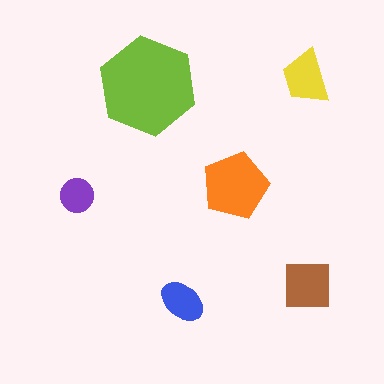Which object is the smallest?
The purple circle.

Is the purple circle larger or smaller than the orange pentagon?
Smaller.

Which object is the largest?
The lime hexagon.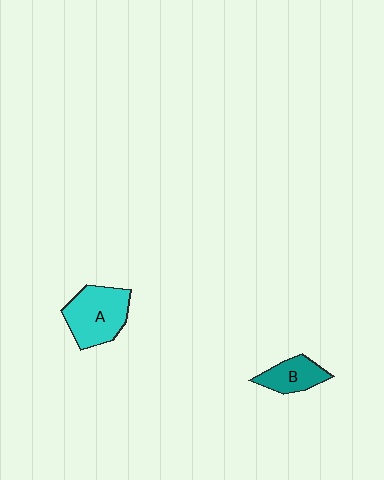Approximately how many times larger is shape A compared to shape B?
Approximately 1.7 times.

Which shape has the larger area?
Shape A (cyan).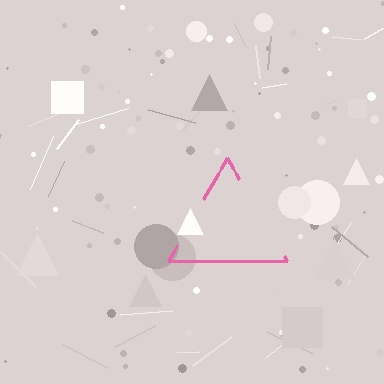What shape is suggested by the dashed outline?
The dashed outline suggests a triangle.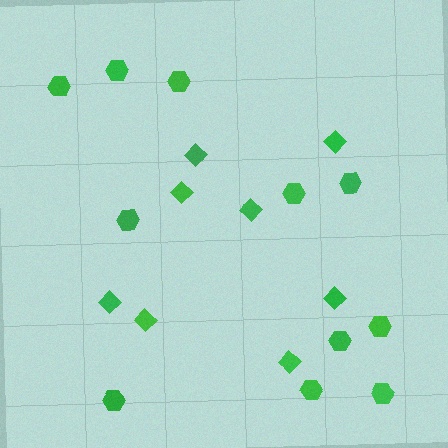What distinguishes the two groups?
There are 2 groups: one group of hexagons (11) and one group of diamonds (8).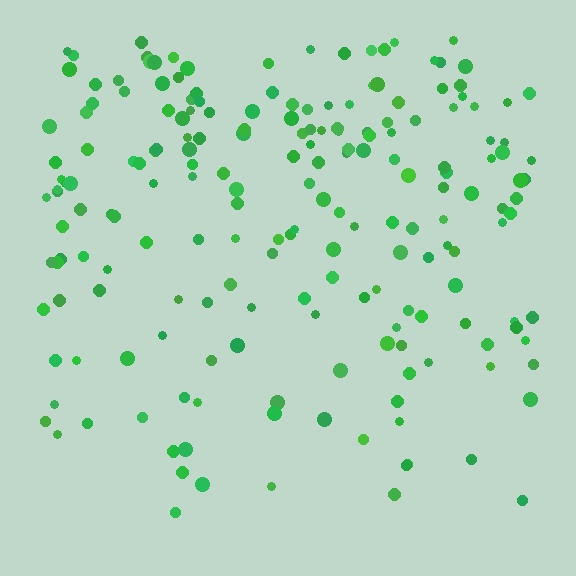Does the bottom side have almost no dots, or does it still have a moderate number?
Still a moderate number, just noticeably fewer than the top.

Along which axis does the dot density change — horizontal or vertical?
Vertical.